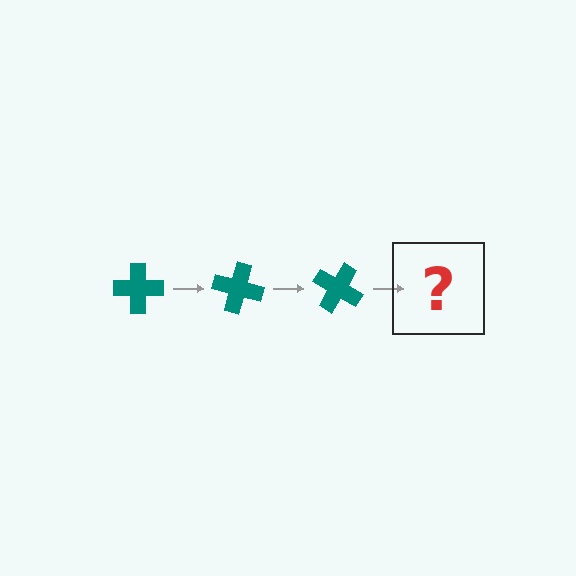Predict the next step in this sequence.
The next step is a teal cross rotated 45 degrees.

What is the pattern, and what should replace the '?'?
The pattern is that the cross rotates 15 degrees each step. The '?' should be a teal cross rotated 45 degrees.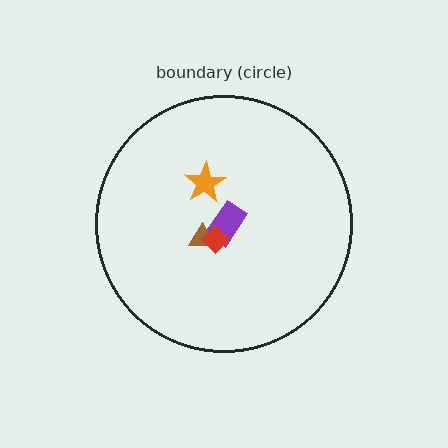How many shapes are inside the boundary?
4 inside, 0 outside.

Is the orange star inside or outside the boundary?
Inside.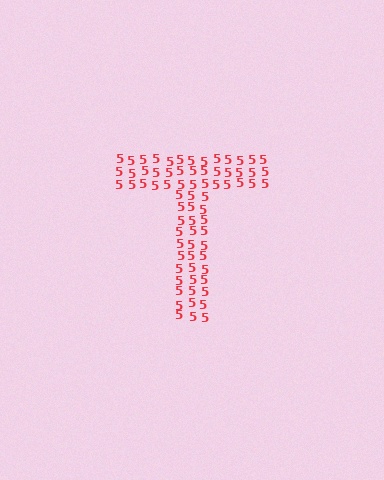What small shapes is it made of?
It is made of small digit 5's.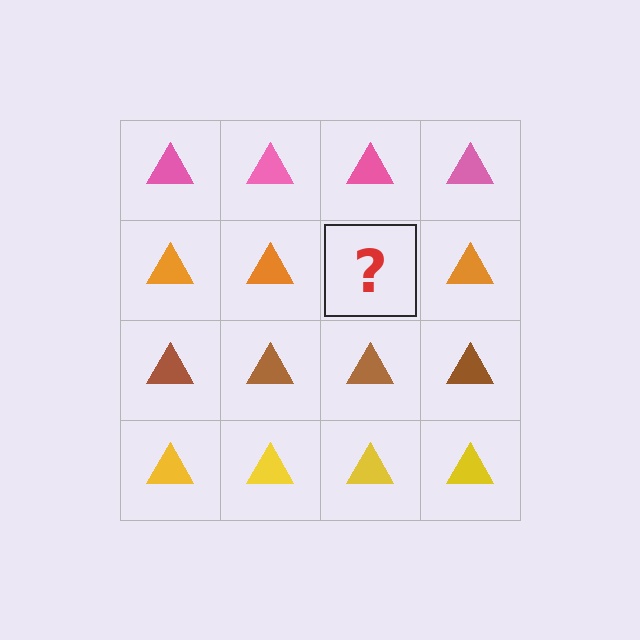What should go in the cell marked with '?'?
The missing cell should contain an orange triangle.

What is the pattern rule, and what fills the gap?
The rule is that each row has a consistent color. The gap should be filled with an orange triangle.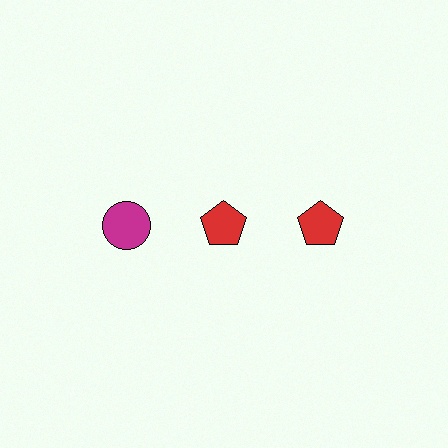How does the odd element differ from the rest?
It differs in both color (magenta instead of red) and shape (circle instead of pentagon).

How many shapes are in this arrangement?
There are 3 shapes arranged in a grid pattern.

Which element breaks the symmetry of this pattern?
The magenta circle in the top row, leftmost column breaks the symmetry. All other shapes are red pentagons.